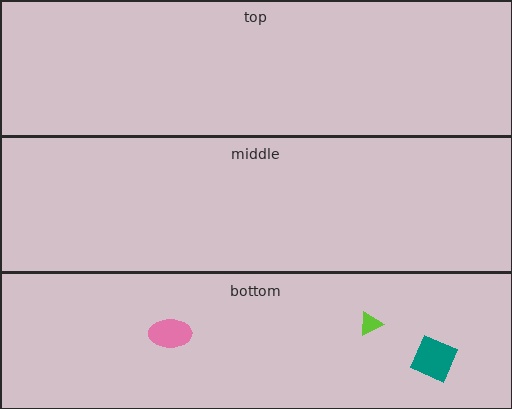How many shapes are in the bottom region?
3.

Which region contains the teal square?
The bottom region.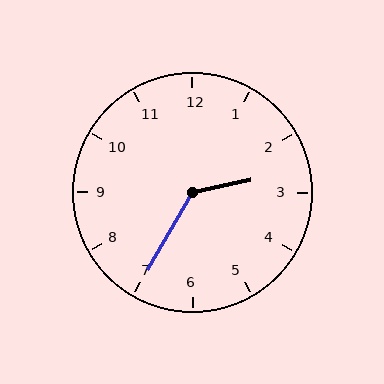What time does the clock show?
2:35.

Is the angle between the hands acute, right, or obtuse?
It is obtuse.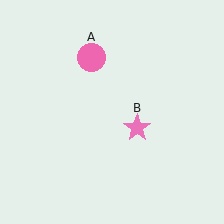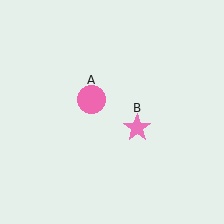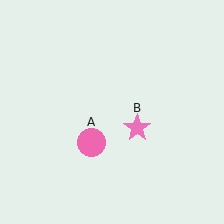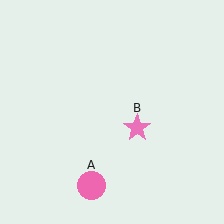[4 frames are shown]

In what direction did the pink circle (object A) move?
The pink circle (object A) moved down.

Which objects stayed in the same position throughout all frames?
Pink star (object B) remained stationary.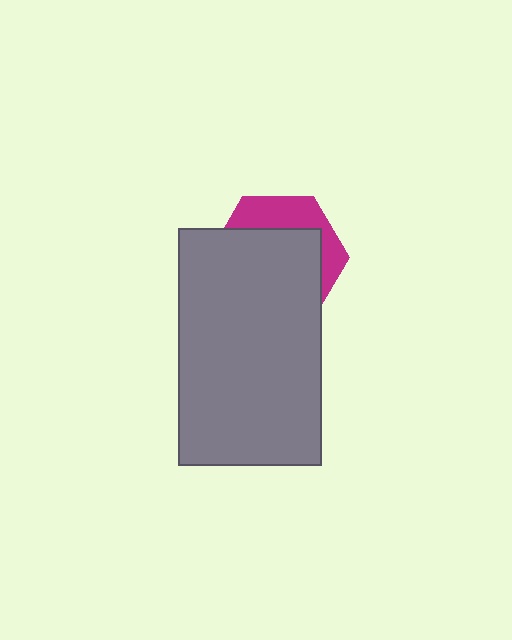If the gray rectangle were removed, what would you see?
You would see the complete magenta hexagon.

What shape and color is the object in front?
The object in front is a gray rectangle.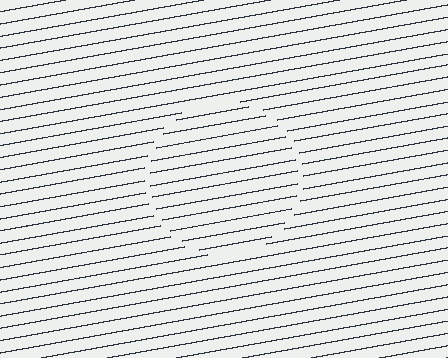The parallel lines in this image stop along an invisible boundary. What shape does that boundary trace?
An illusory circle. The interior of the shape contains the same grating, shifted by half a period — the contour is defined by the phase discontinuity where line-ends from the inner and outer gratings abut.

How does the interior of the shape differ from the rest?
The interior of the shape contains the same grating, shifted by half a period — the contour is defined by the phase discontinuity where line-ends from the inner and outer gratings abut.